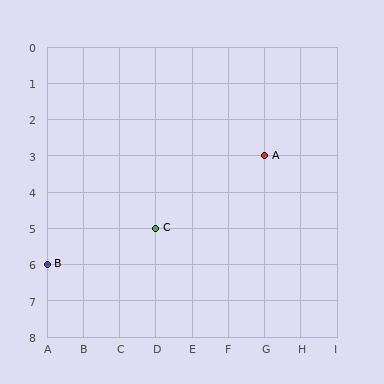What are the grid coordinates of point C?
Point C is at grid coordinates (D, 5).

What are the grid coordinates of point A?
Point A is at grid coordinates (G, 3).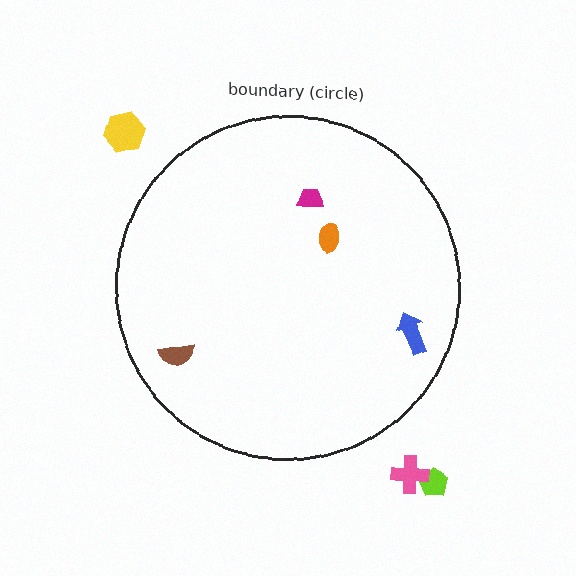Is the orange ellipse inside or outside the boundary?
Inside.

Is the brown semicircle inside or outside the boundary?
Inside.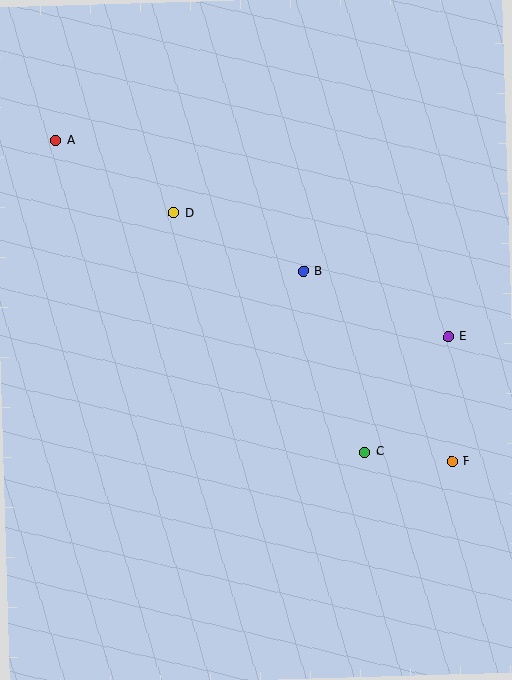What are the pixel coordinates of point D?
Point D is at (174, 213).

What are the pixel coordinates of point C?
Point C is at (365, 452).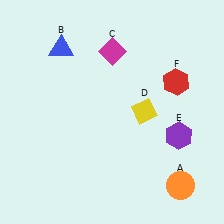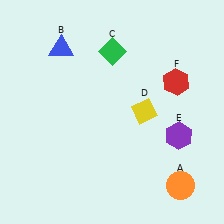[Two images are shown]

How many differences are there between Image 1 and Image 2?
There is 1 difference between the two images.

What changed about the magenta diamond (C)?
In Image 1, C is magenta. In Image 2, it changed to green.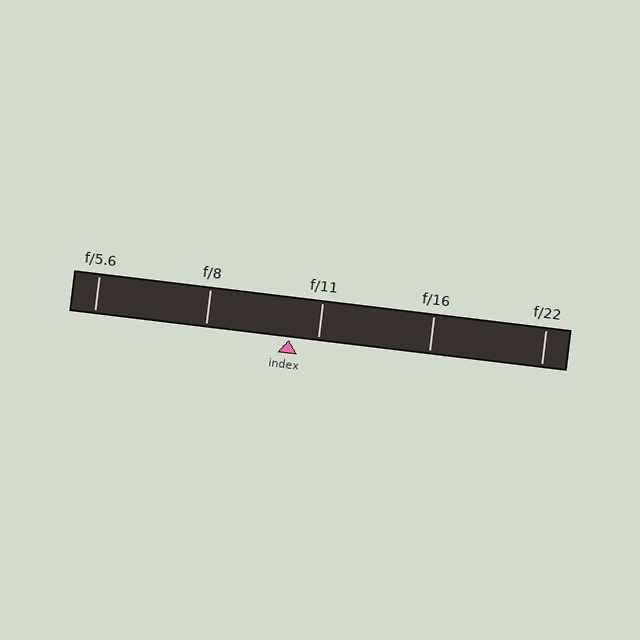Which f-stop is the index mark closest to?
The index mark is closest to f/11.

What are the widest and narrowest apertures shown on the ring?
The widest aperture shown is f/5.6 and the narrowest is f/22.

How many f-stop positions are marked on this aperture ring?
There are 5 f-stop positions marked.